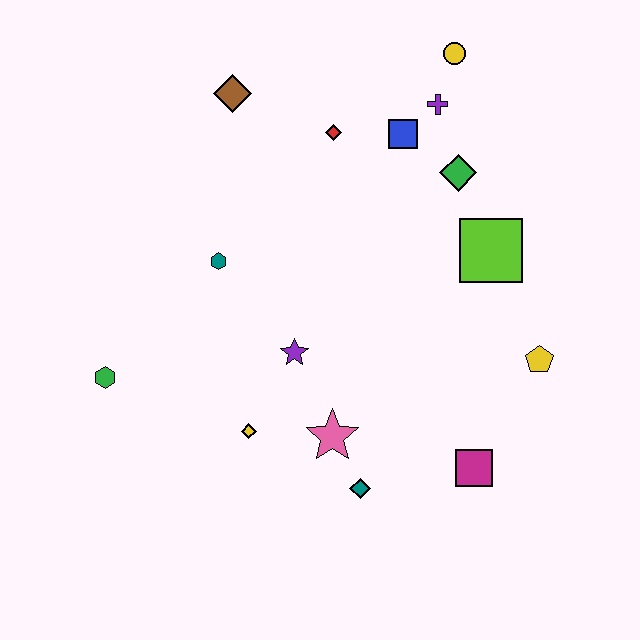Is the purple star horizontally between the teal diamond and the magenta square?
No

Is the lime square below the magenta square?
No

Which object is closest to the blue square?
The purple cross is closest to the blue square.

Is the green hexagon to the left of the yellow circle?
Yes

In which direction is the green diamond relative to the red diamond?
The green diamond is to the right of the red diamond.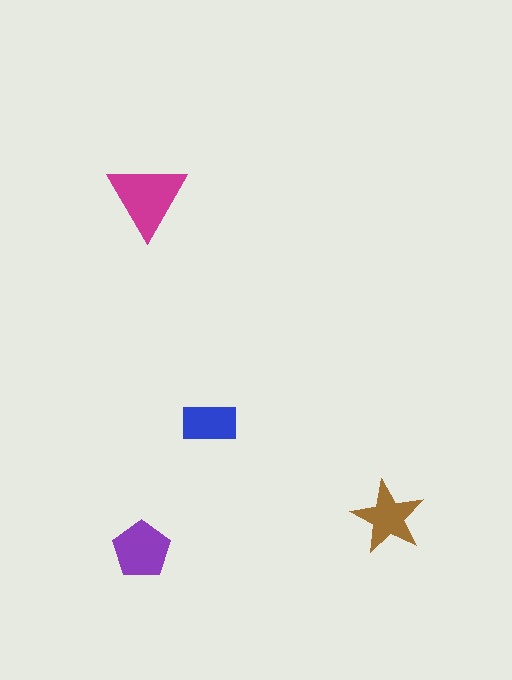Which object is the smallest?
The blue rectangle.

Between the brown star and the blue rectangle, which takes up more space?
The brown star.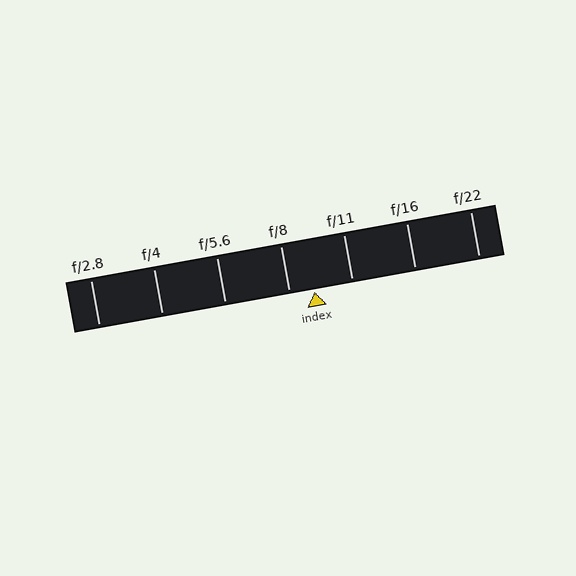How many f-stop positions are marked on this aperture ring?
There are 7 f-stop positions marked.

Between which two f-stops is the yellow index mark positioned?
The index mark is between f/8 and f/11.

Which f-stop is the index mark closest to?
The index mark is closest to f/8.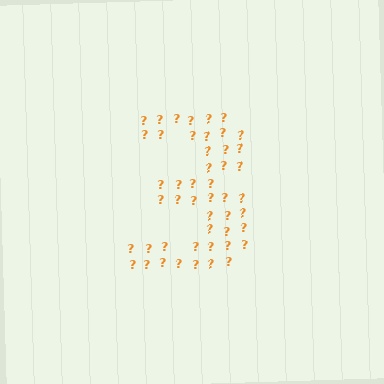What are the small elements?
The small elements are question marks.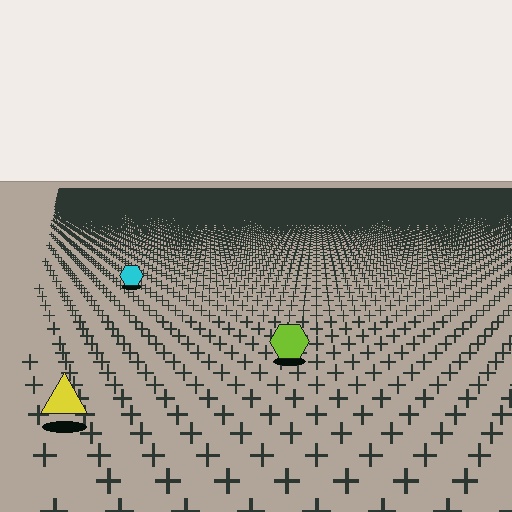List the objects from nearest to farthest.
From nearest to farthest: the yellow triangle, the lime hexagon, the cyan hexagon.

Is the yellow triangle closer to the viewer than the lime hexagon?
Yes. The yellow triangle is closer — you can tell from the texture gradient: the ground texture is coarser near it.